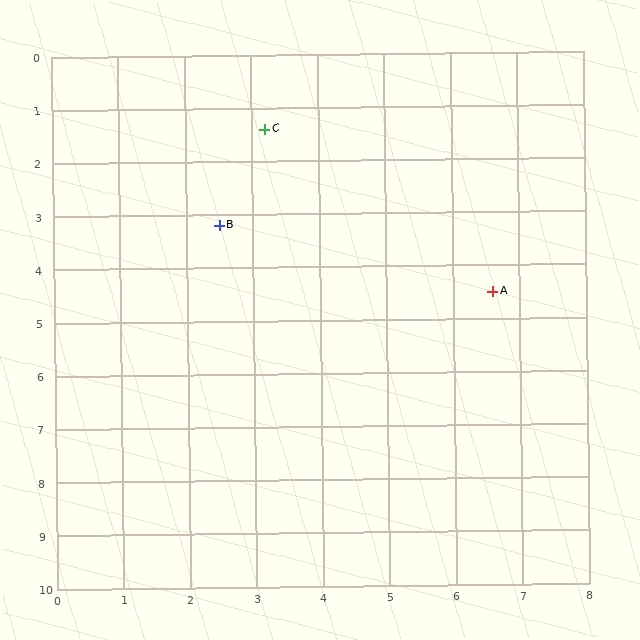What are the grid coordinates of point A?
Point A is at approximately (6.6, 4.5).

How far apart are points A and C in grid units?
Points A and C are about 4.6 grid units apart.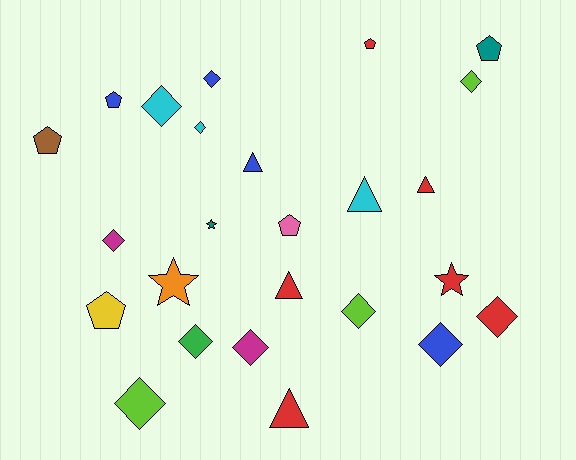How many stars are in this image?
There are 3 stars.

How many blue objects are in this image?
There are 4 blue objects.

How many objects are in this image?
There are 25 objects.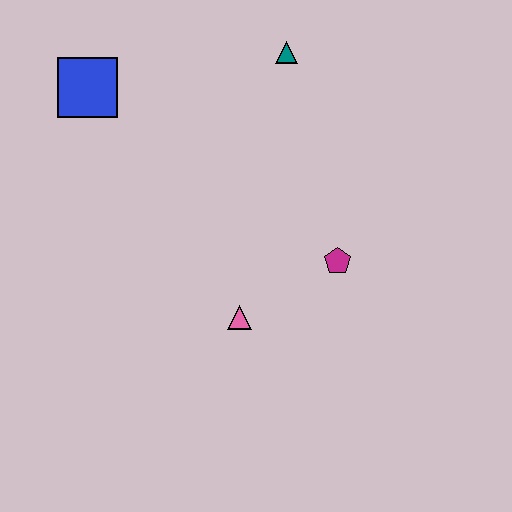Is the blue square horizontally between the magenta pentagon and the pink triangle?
No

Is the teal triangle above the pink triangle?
Yes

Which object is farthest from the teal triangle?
The pink triangle is farthest from the teal triangle.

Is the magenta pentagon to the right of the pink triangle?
Yes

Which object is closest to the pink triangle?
The magenta pentagon is closest to the pink triangle.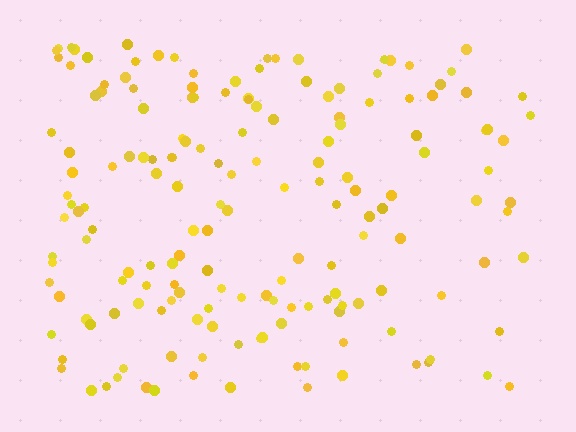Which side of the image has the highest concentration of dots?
The left.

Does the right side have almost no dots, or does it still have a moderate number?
Still a moderate number, just noticeably fewer than the left.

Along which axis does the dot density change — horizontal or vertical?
Horizontal.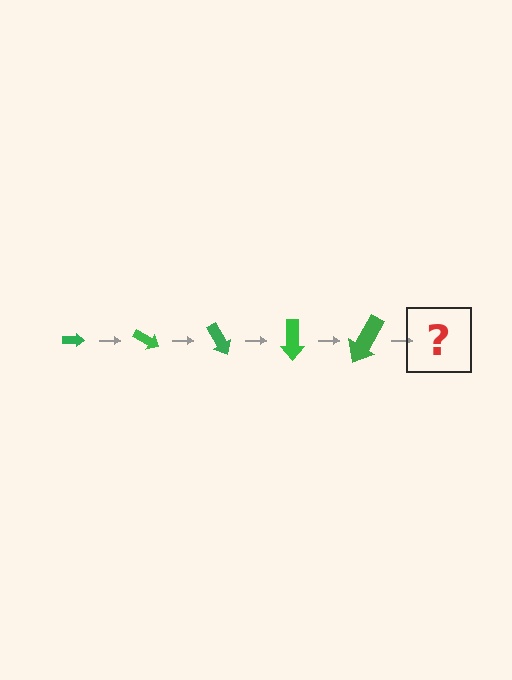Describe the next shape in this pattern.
It should be an arrow, larger than the previous one and rotated 150 degrees from the start.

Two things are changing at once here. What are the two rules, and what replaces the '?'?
The two rules are that the arrow grows larger each step and it rotates 30 degrees each step. The '?' should be an arrow, larger than the previous one and rotated 150 degrees from the start.